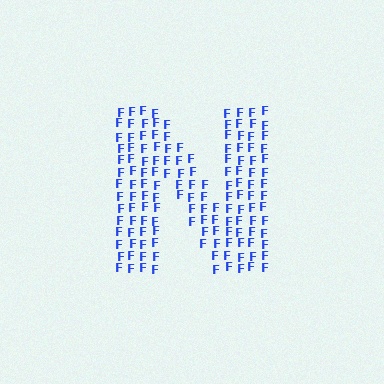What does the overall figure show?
The overall figure shows the letter N.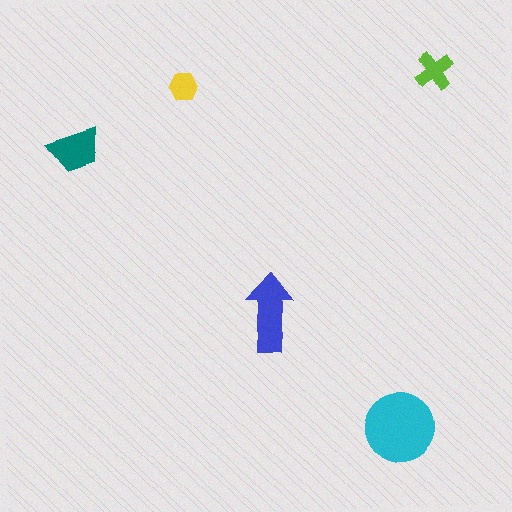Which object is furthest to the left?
The teal trapezoid is leftmost.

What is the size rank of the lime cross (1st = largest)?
4th.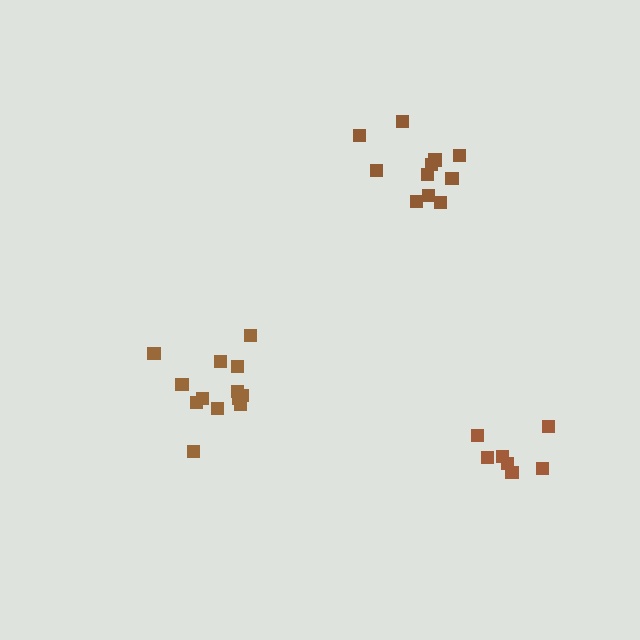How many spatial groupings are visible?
There are 3 spatial groupings.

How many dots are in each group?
Group 1: 7 dots, Group 2: 11 dots, Group 3: 13 dots (31 total).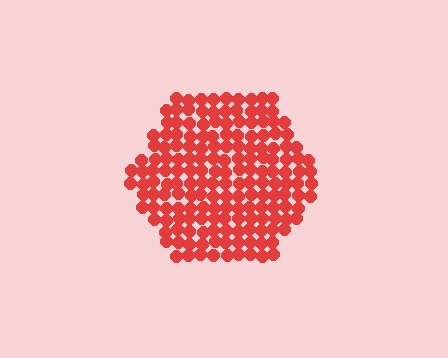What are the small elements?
The small elements are circles.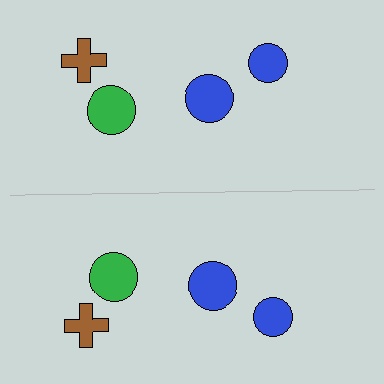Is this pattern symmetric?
Yes, this pattern has bilateral (reflection) symmetry.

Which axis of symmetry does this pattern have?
The pattern has a horizontal axis of symmetry running through the center of the image.